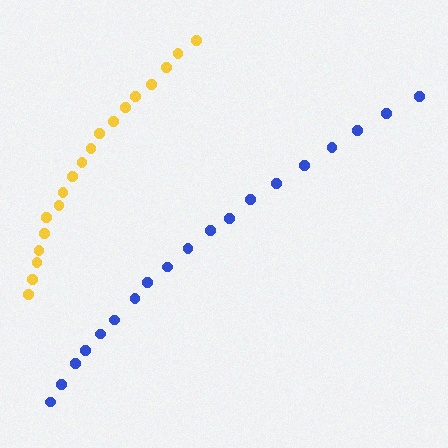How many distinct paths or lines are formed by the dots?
There are 2 distinct paths.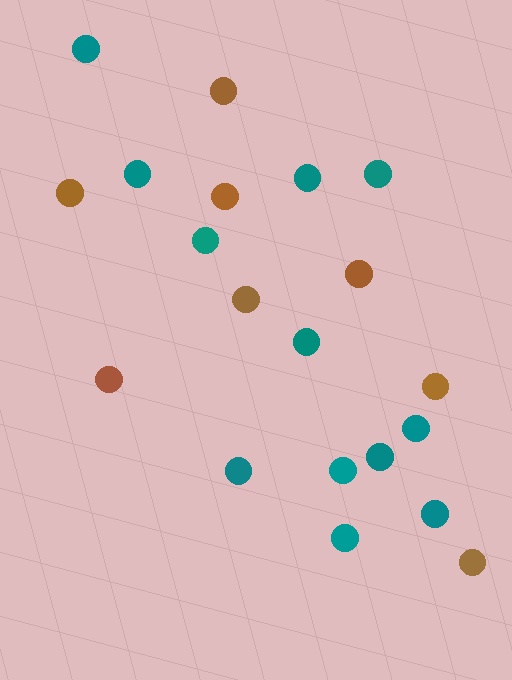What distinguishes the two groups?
There are 2 groups: one group of brown circles (8) and one group of teal circles (12).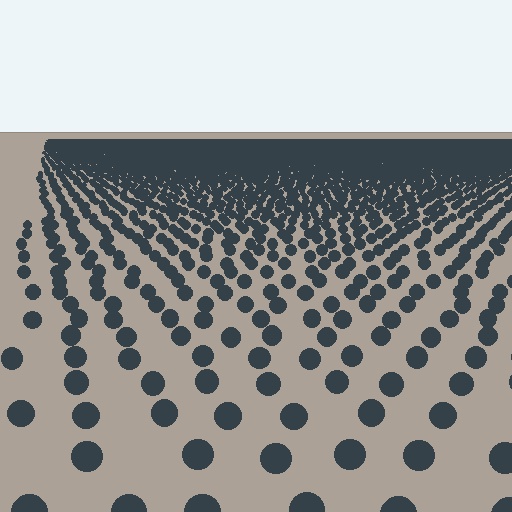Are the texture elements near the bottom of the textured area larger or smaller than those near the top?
Larger. Near the bottom, elements are closer to the viewer and appear at a bigger on-screen size.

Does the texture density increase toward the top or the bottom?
Density increases toward the top.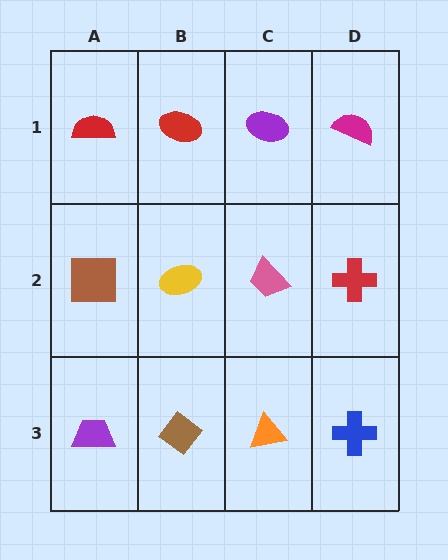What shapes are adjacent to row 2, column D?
A magenta semicircle (row 1, column D), a blue cross (row 3, column D), a pink trapezoid (row 2, column C).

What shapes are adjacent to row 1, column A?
A brown square (row 2, column A), a red ellipse (row 1, column B).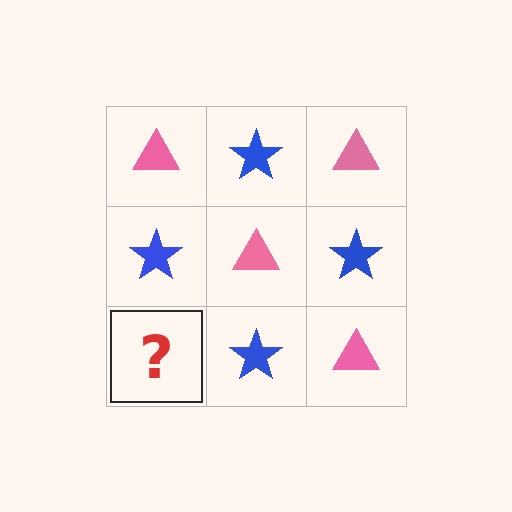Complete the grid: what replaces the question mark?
The question mark should be replaced with a pink triangle.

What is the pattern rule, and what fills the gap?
The rule is that it alternates pink triangle and blue star in a checkerboard pattern. The gap should be filled with a pink triangle.